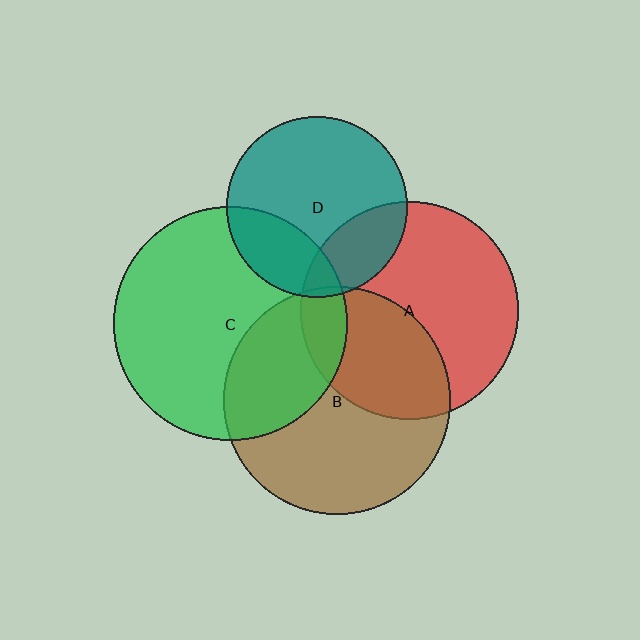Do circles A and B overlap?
Yes.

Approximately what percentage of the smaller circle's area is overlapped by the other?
Approximately 40%.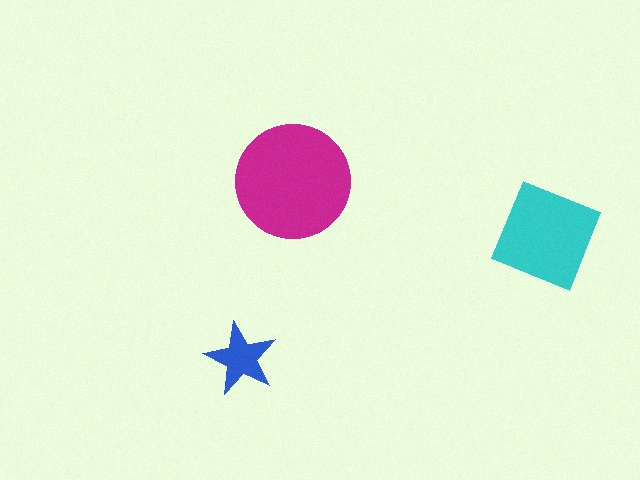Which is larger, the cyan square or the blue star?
The cyan square.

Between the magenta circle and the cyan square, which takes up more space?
The magenta circle.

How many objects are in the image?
There are 3 objects in the image.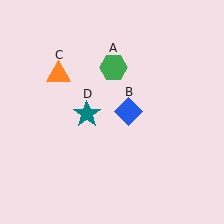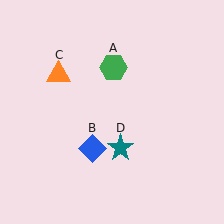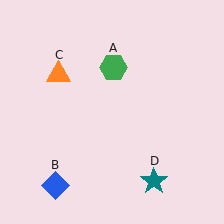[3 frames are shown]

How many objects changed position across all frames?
2 objects changed position: blue diamond (object B), teal star (object D).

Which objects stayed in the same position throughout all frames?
Green hexagon (object A) and orange triangle (object C) remained stationary.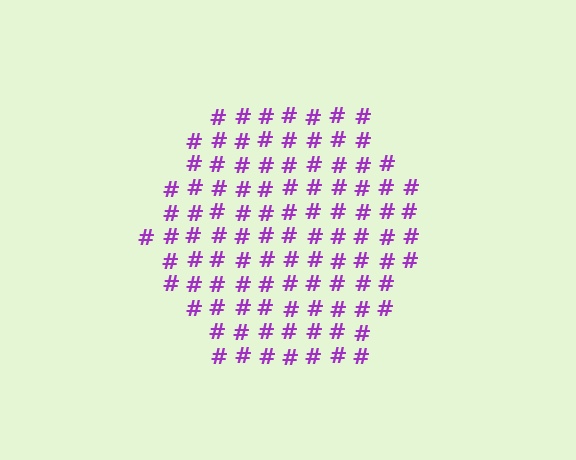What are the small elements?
The small elements are hash symbols.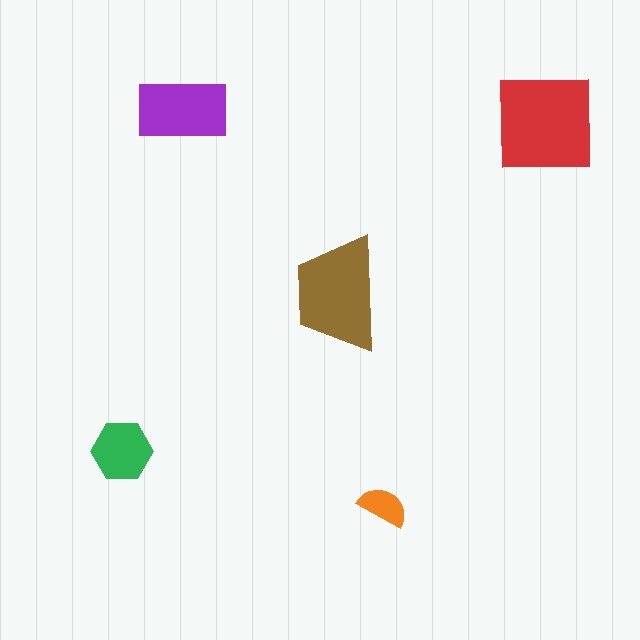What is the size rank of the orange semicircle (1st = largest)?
5th.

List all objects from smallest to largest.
The orange semicircle, the green hexagon, the purple rectangle, the brown trapezoid, the red square.